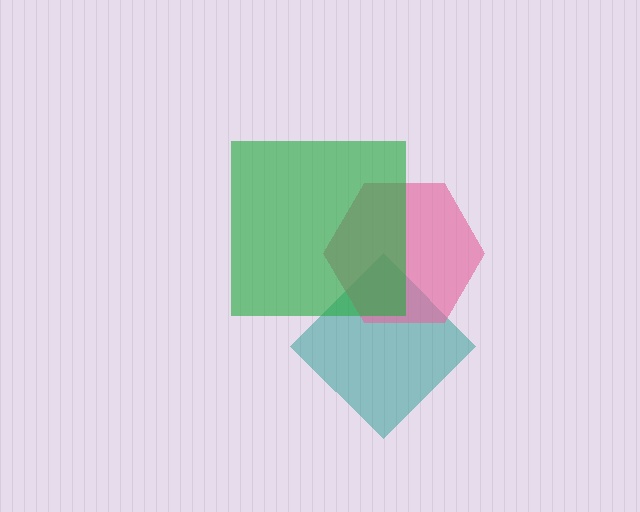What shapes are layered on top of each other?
The layered shapes are: a teal diamond, a pink hexagon, a green square.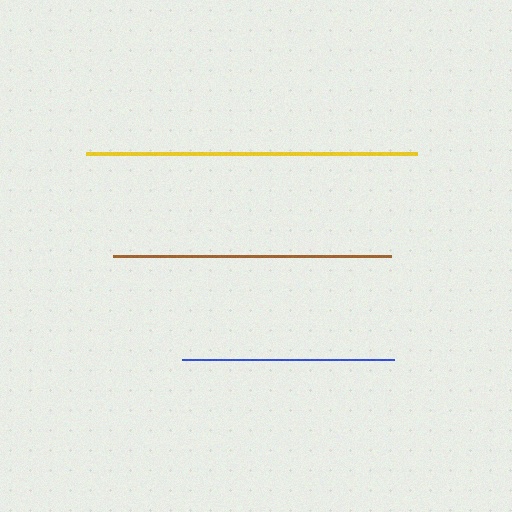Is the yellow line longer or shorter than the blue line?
The yellow line is longer than the blue line.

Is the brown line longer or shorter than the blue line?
The brown line is longer than the blue line.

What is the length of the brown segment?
The brown segment is approximately 278 pixels long.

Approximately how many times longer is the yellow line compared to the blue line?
The yellow line is approximately 1.6 times the length of the blue line.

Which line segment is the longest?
The yellow line is the longest at approximately 330 pixels.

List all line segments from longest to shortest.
From longest to shortest: yellow, brown, blue.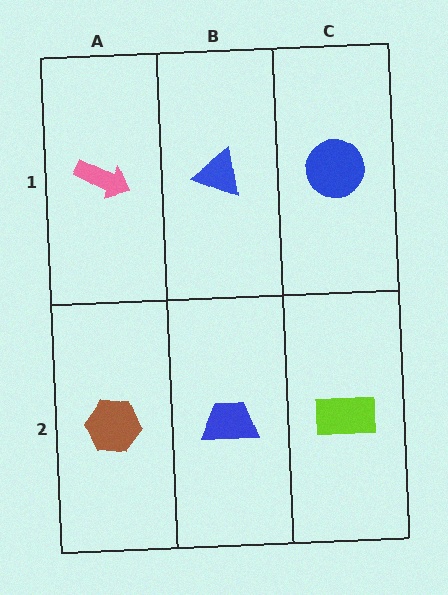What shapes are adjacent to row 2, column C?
A blue circle (row 1, column C), a blue trapezoid (row 2, column B).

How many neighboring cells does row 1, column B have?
3.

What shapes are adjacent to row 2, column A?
A pink arrow (row 1, column A), a blue trapezoid (row 2, column B).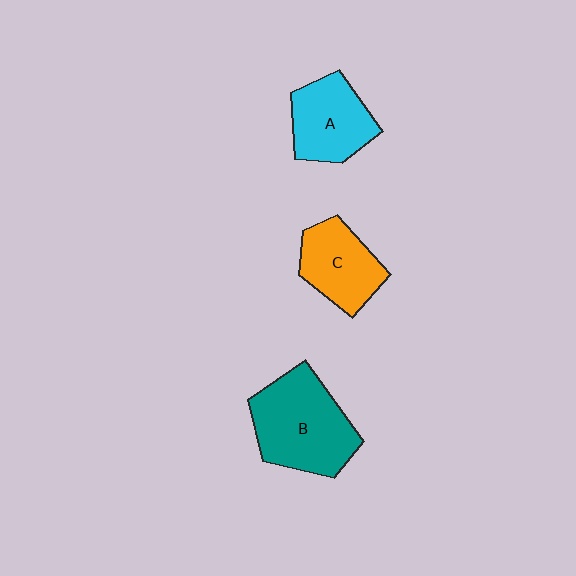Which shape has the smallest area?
Shape C (orange).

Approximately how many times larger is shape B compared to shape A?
Approximately 1.4 times.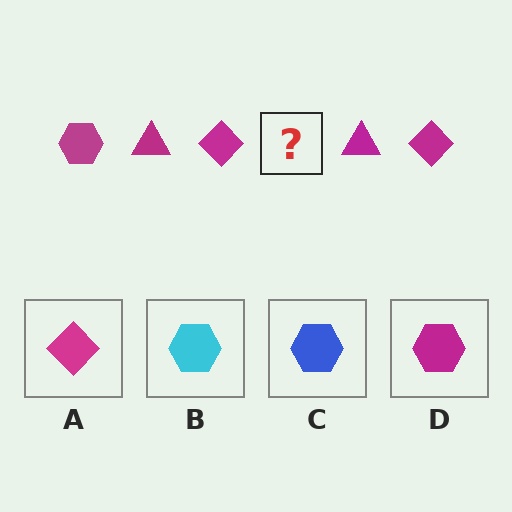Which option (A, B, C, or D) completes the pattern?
D.